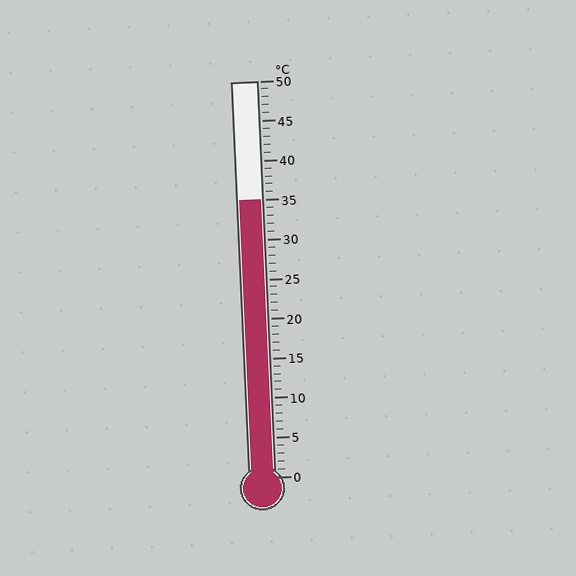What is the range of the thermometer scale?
The thermometer scale ranges from 0°C to 50°C.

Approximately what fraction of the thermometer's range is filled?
The thermometer is filled to approximately 70% of its range.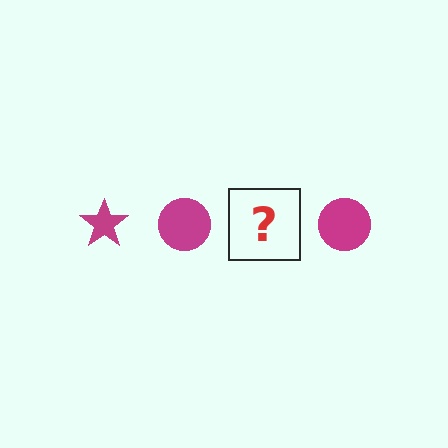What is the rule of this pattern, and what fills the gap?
The rule is that the pattern cycles through star, circle shapes in magenta. The gap should be filled with a magenta star.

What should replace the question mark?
The question mark should be replaced with a magenta star.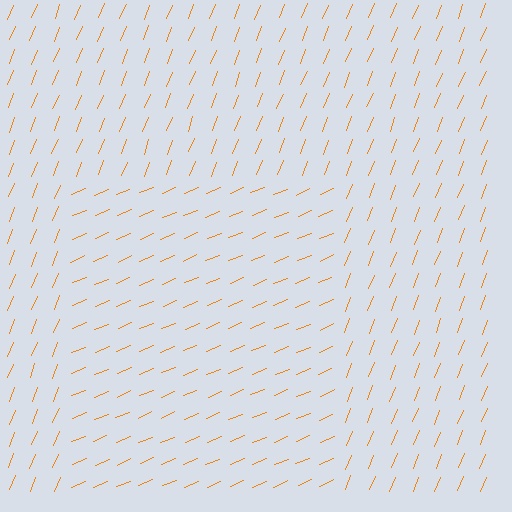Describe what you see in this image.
The image is filled with small orange line segments. A rectangle region in the image has lines oriented differently from the surrounding lines, creating a visible texture boundary.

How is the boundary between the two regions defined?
The boundary is defined purely by a change in line orientation (approximately 45 degrees difference). All lines are the same color and thickness.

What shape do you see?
I see a rectangle.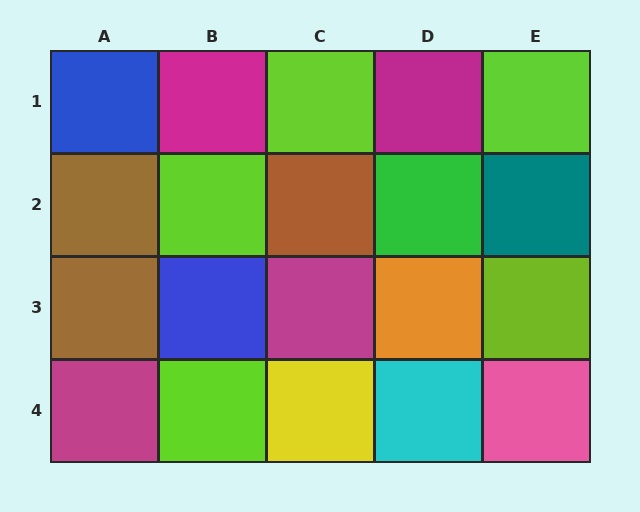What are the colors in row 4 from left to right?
Magenta, lime, yellow, cyan, pink.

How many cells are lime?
5 cells are lime.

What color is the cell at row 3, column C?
Magenta.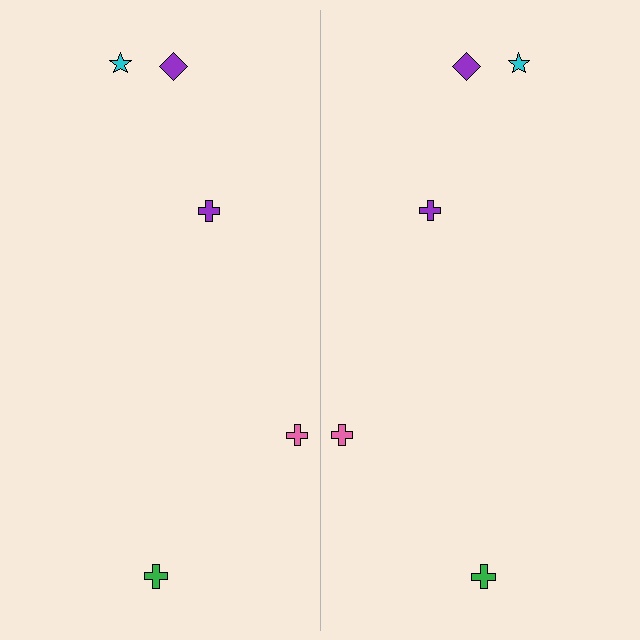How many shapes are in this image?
There are 10 shapes in this image.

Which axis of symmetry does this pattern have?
The pattern has a vertical axis of symmetry running through the center of the image.